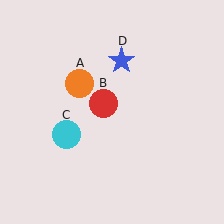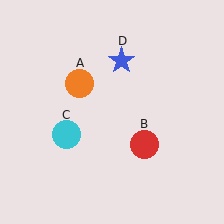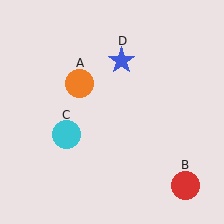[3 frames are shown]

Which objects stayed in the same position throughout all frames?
Orange circle (object A) and cyan circle (object C) and blue star (object D) remained stationary.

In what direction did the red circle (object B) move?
The red circle (object B) moved down and to the right.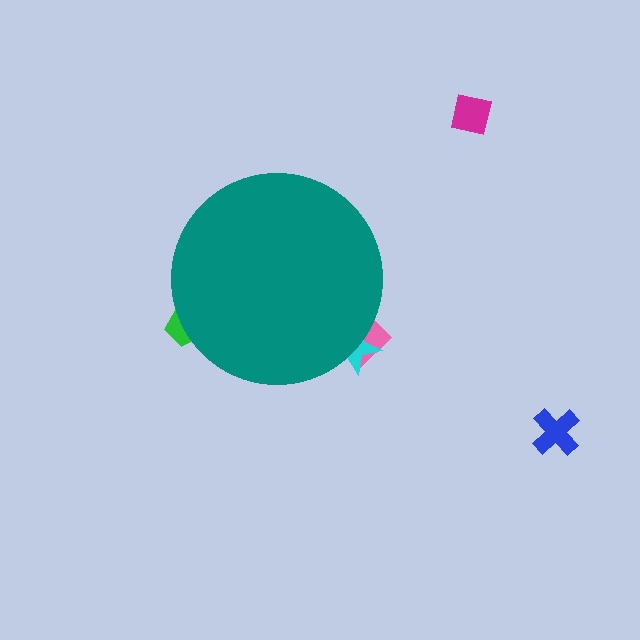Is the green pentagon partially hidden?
Yes, the green pentagon is partially hidden behind the teal circle.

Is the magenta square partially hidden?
No, the magenta square is fully visible.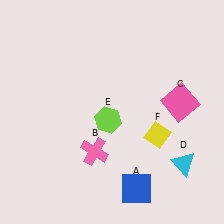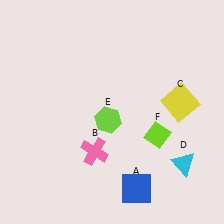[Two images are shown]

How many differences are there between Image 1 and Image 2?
There are 2 differences between the two images.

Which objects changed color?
C changed from pink to yellow. F changed from yellow to lime.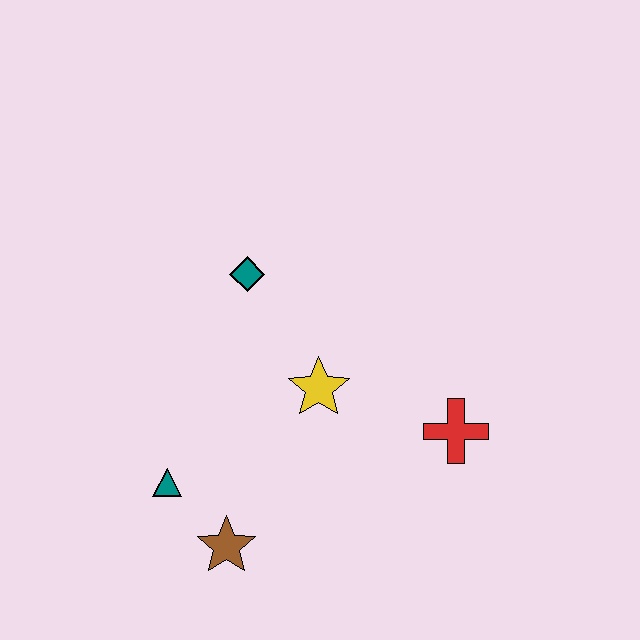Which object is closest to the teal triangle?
The brown star is closest to the teal triangle.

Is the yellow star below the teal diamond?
Yes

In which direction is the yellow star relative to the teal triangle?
The yellow star is to the right of the teal triangle.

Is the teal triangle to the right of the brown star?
No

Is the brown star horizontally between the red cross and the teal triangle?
Yes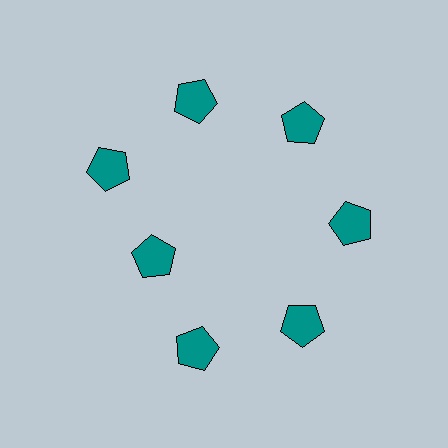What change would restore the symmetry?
The symmetry would be restored by moving it outward, back onto the ring so that all 7 pentagons sit at equal angles and equal distance from the center.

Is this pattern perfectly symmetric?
No. The 7 teal pentagons are arranged in a ring, but one element near the 8 o'clock position is pulled inward toward the center, breaking the 7-fold rotational symmetry.